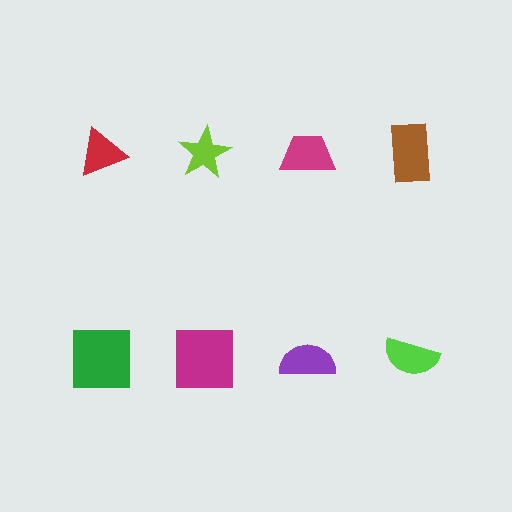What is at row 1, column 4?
A brown rectangle.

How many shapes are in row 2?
4 shapes.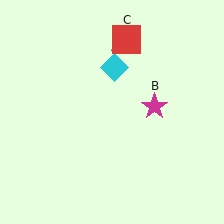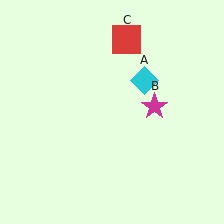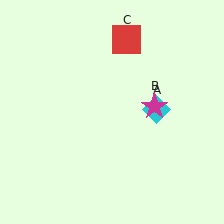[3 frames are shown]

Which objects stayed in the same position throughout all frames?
Magenta star (object B) and red square (object C) remained stationary.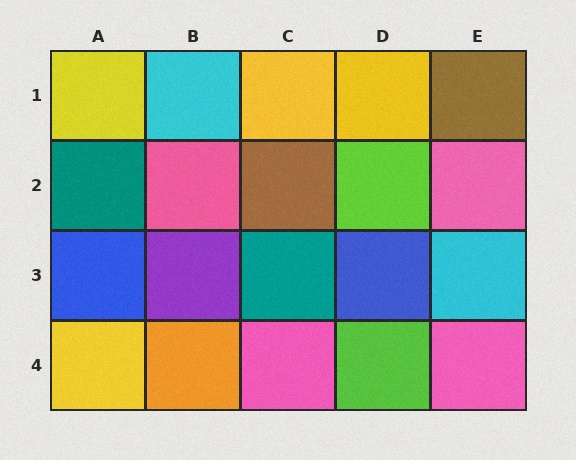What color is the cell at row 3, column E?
Cyan.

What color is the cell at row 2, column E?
Pink.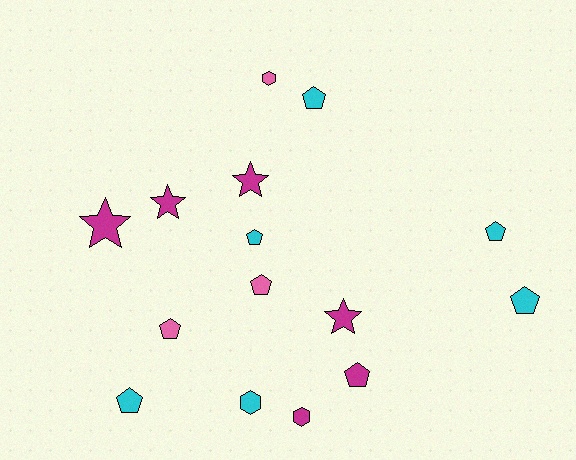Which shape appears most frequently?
Pentagon, with 8 objects.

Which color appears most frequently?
Magenta, with 6 objects.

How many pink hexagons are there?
There is 1 pink hexagon.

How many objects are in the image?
There are 15 objects.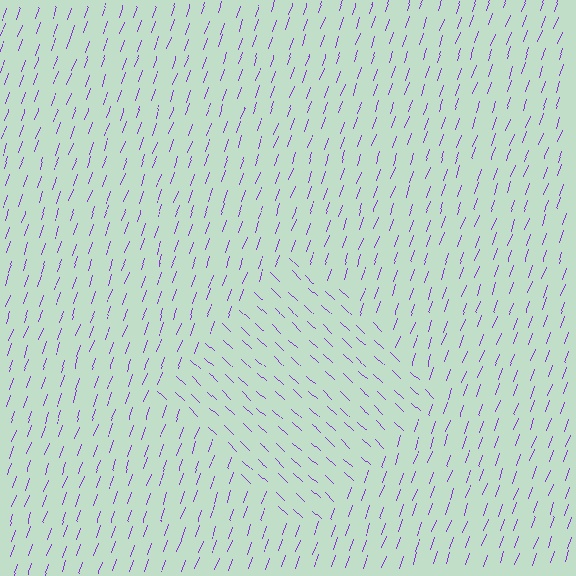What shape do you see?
I see a diamond.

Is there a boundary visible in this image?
Yes, there is a texture boundary formed by a change in line orientation.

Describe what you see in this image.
The image is filled with small purple line segments. A diamond region in the image has lines oriented differently from the surrounding lines, creating a visible texture boundary.